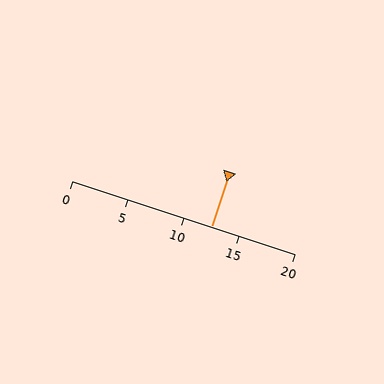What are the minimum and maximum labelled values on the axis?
The axis runs from 0 to 20.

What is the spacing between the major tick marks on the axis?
The major ticks are spaced 5 apart.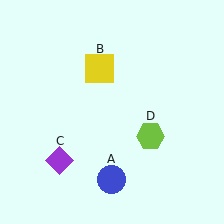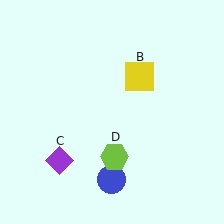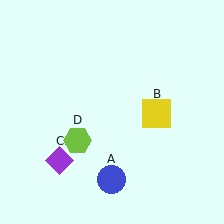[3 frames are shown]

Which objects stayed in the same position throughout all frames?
Blue circle (object A) and purple diamond (object C) remained stationary.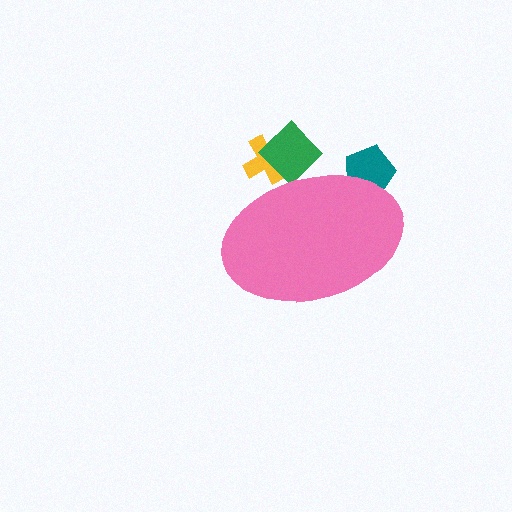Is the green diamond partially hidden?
Yes, the green diamond is partially hidden behind the pink ellipse.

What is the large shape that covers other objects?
A pink ellipse.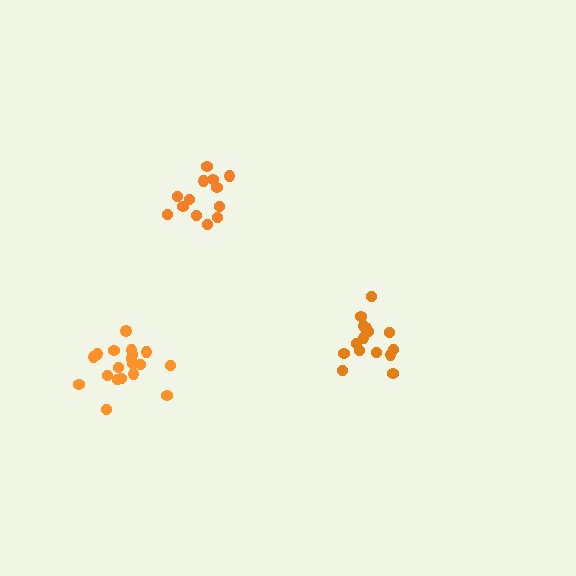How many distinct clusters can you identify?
There are 3 distinct clusters.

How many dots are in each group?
Group 1: 15 dots, Group 2: 19 dots, Group 3: 13 dots (47 total).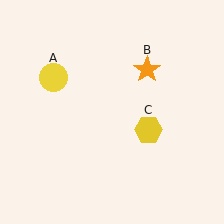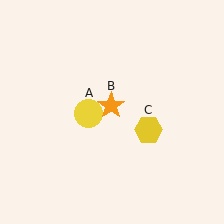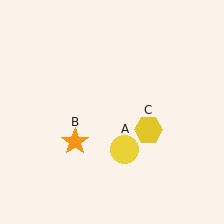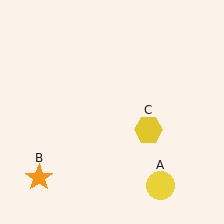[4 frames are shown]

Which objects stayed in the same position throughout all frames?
Yellow hexagon (object C) remained stationary.